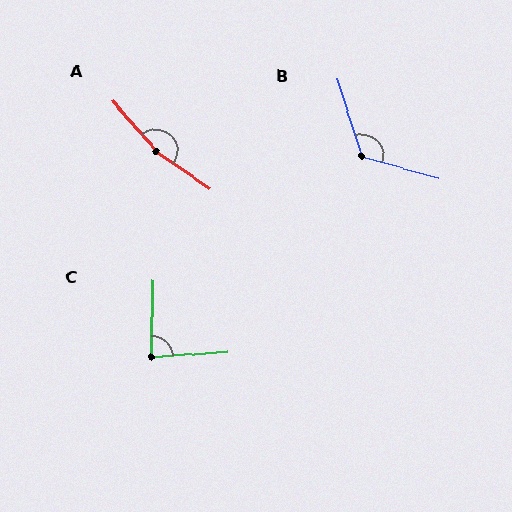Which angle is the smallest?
C, at approximately 85 degrees.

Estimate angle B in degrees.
Approximately 123 degrees.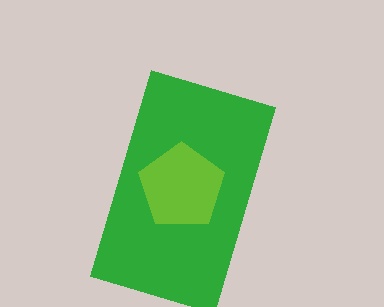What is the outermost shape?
The green rectangle.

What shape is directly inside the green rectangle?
The lime pentagon.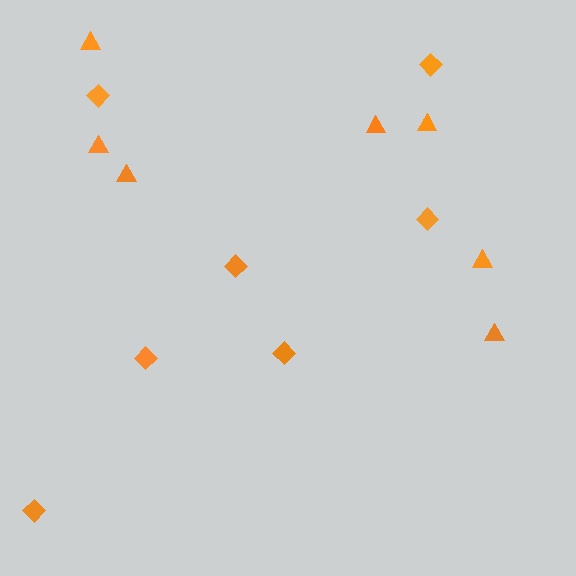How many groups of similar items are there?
There are 2 groups: one group of diamonds (7) and one group of triangles (7).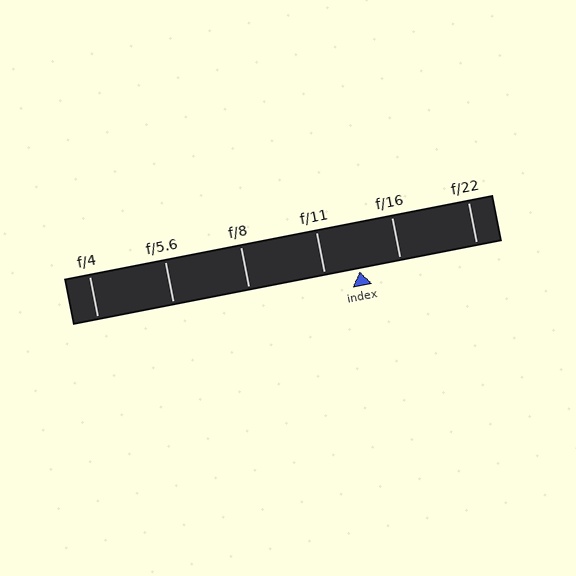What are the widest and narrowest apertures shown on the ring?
The widest aperture shown is f/4 and the narrowest is f/22.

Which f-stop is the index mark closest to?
The index mark is closest to f/11.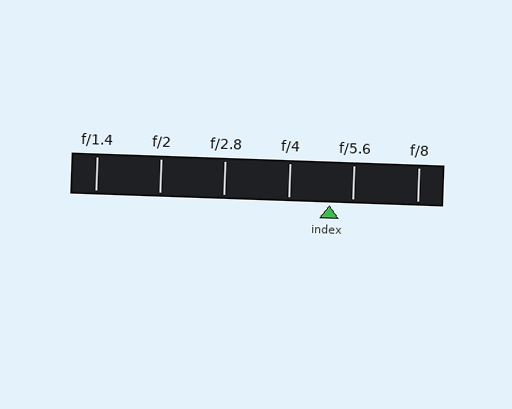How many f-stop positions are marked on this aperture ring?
There are 6 f-stop positions marked.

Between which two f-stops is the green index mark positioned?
The index mark is between f/4 and f/5.6.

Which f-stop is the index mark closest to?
The index mark is closest to f/5.6.